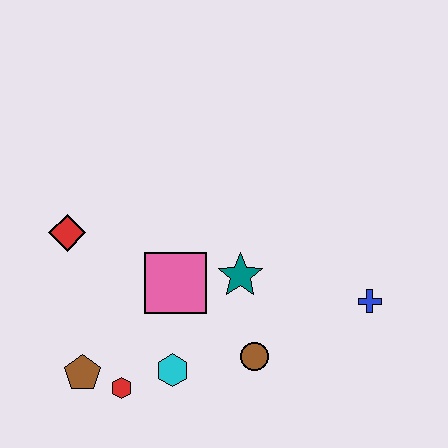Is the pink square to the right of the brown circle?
No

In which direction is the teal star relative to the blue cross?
The teal star is to the left of the blue cross.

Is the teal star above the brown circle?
Yes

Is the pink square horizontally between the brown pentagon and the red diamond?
No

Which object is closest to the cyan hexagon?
The red hexagon is closest to the cyan hexagon.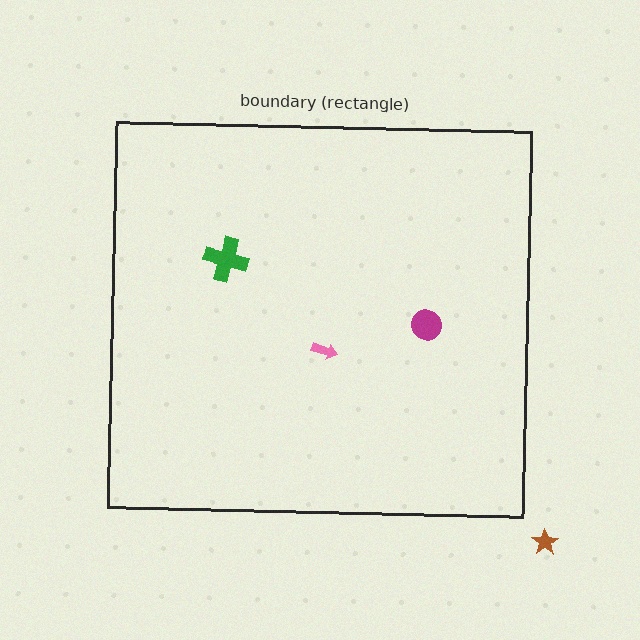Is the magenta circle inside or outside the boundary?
Inside.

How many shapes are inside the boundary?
3 inside, 1 outside.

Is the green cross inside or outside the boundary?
Inside.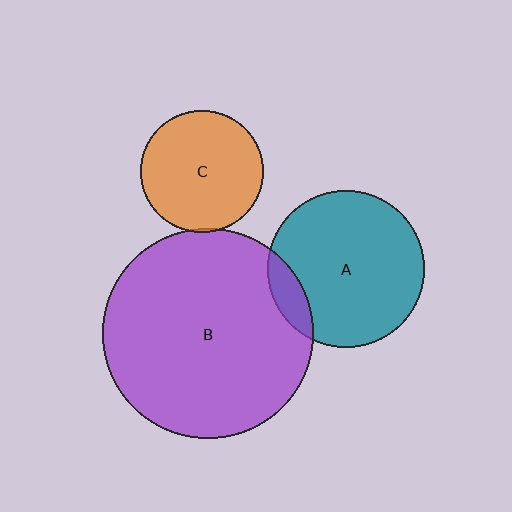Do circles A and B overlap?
Yes.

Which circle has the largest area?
Circle B (purple).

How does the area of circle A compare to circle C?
Approximately 1.6 times.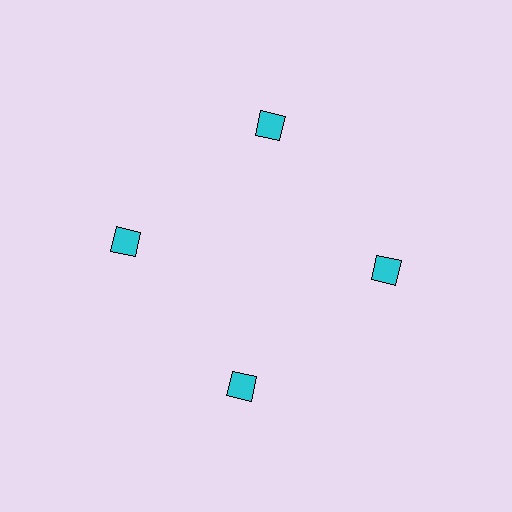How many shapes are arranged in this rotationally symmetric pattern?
There are 4 shapes, arranged in 4 groups of 1.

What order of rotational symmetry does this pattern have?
This pattern has 4-fold rotational symmetry.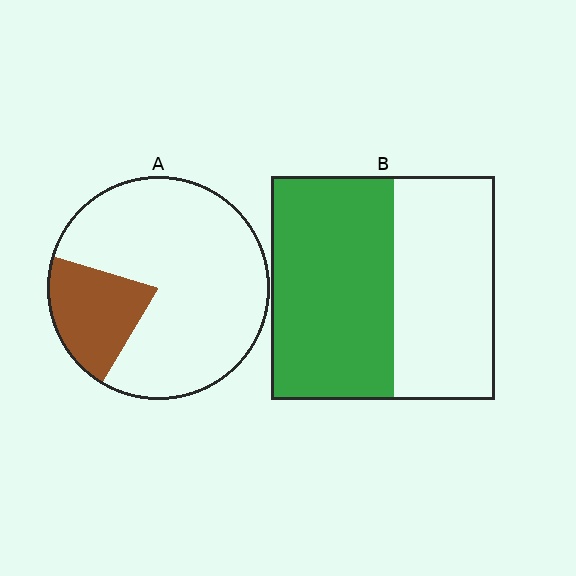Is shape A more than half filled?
No.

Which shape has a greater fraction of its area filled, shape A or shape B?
Shape B.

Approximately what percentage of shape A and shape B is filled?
A is approximately 20% and B is approximately 55%.